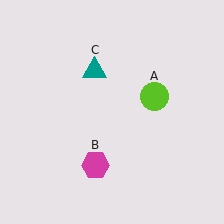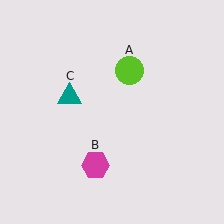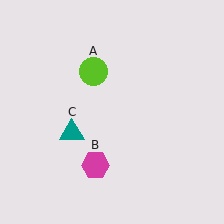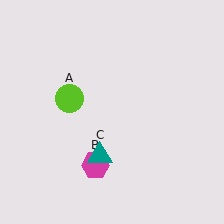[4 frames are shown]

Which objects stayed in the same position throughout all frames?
Magenta hexagon (object B) remained stationary.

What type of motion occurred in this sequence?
The lime circle (object A), teal triangle (object C) rotated counterclockwise around the center of the scene.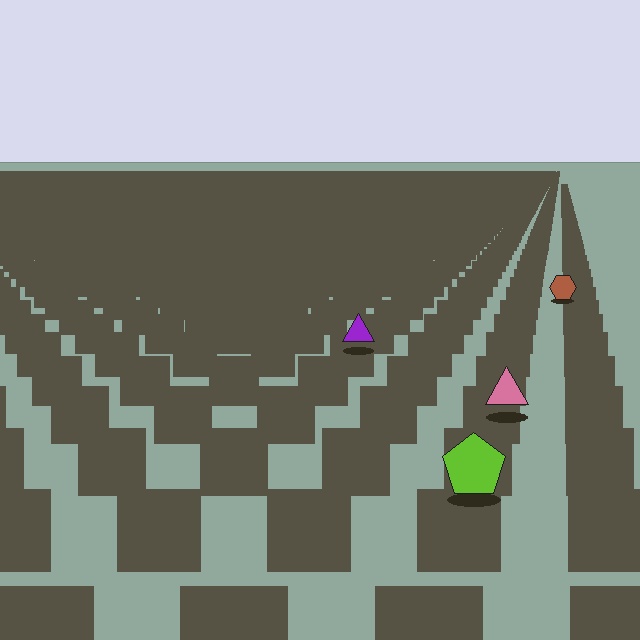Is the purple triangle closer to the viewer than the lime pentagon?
No. The lime pentagon is closer — you can tell from the texture gradient: the ground texture is coarser near it.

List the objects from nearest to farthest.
From nearest to farthest: the lime pentagon, the pink triangle, the purple triangle, the brown hexagon.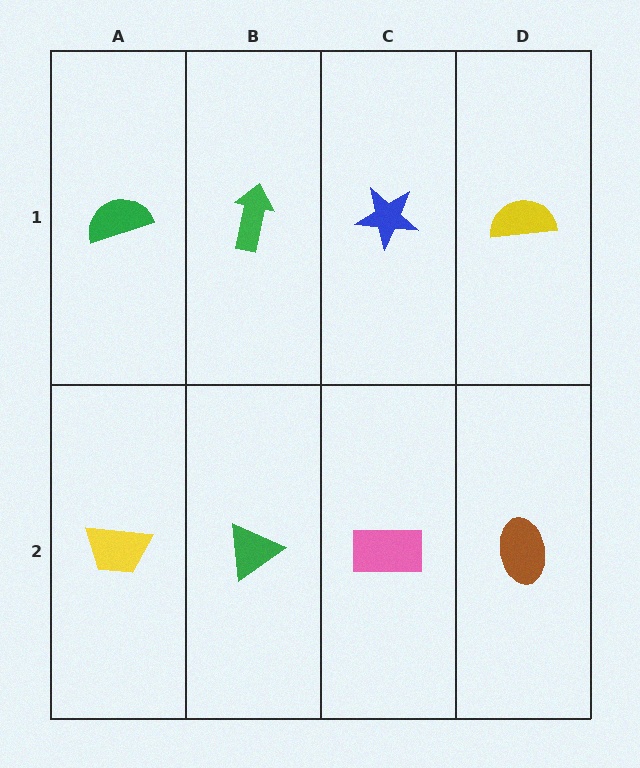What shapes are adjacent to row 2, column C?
A blue star (row 1, column C), a green triangle (row 2, column B), a brown ellipse (row 2, column D).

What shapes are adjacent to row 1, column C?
A pink rectangle (row 2, column C), a green arrow (row 1, column B), a yellow semicircle (row 1, column D).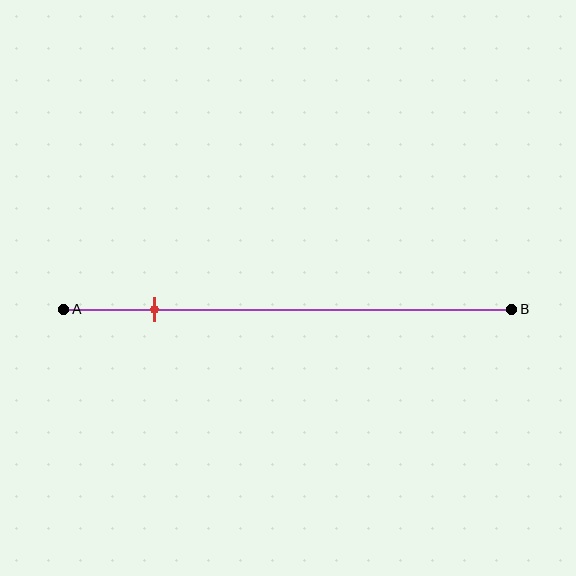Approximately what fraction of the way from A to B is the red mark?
The red mark is approximately 20% of the way from A to B.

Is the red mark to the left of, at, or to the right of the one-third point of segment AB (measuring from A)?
The red mark is to the left of the one-third point of segment AB.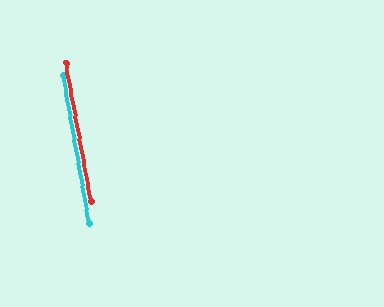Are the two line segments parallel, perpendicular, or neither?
Parallel — their directions differ by only 0.5°.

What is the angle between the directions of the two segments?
Approximately 1 degree.